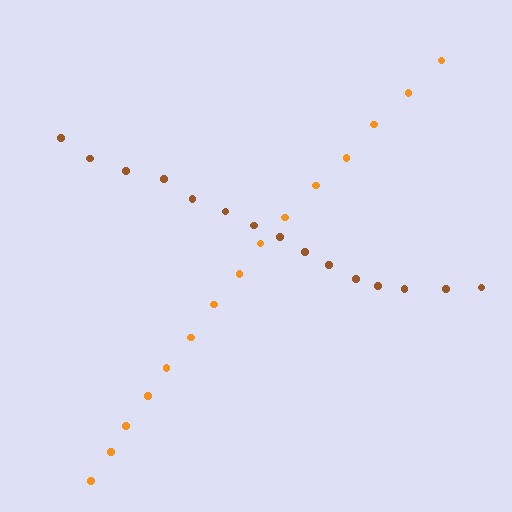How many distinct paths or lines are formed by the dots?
There are 2 distinct paths.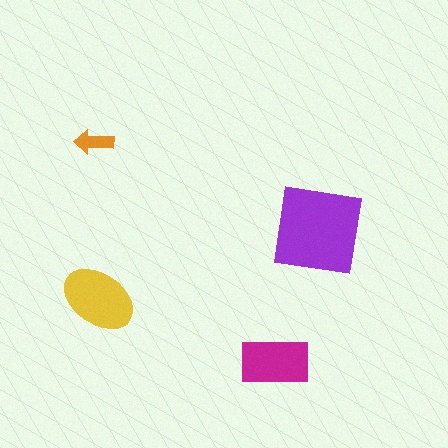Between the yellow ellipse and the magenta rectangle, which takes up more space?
The yellow ellipse.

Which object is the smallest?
The orange arrow.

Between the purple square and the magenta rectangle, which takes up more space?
The purple square.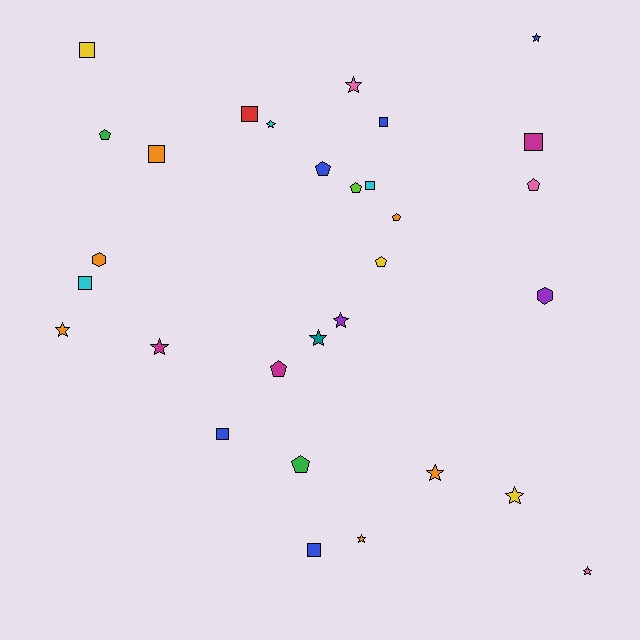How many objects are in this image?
There are 30 objects.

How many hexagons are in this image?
There are 2 hexagons.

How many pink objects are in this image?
There are 3 pink objects.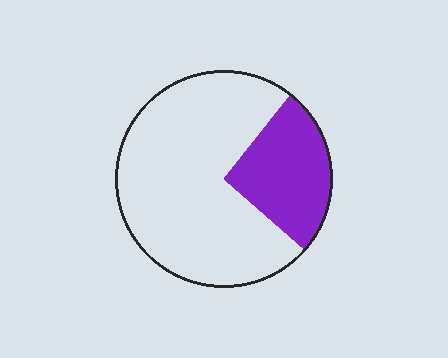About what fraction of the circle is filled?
About one quarter (1/4).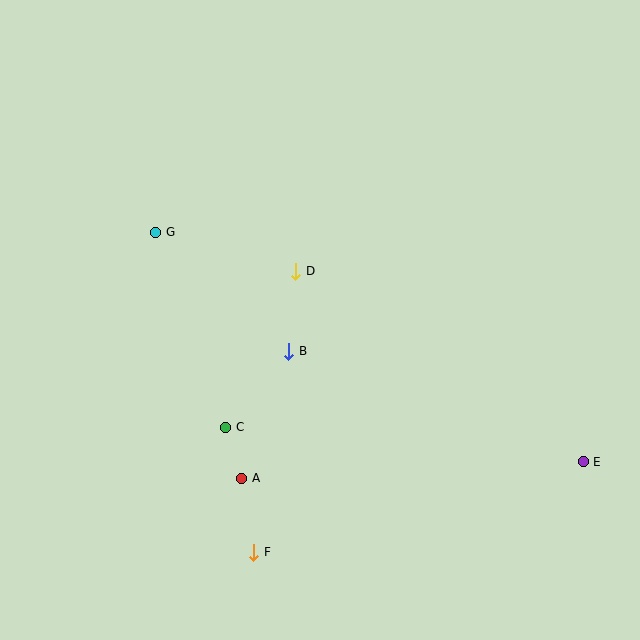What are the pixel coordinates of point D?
Point D is at (296, 271).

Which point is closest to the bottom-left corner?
Point F is closest to the bottom-left corner.